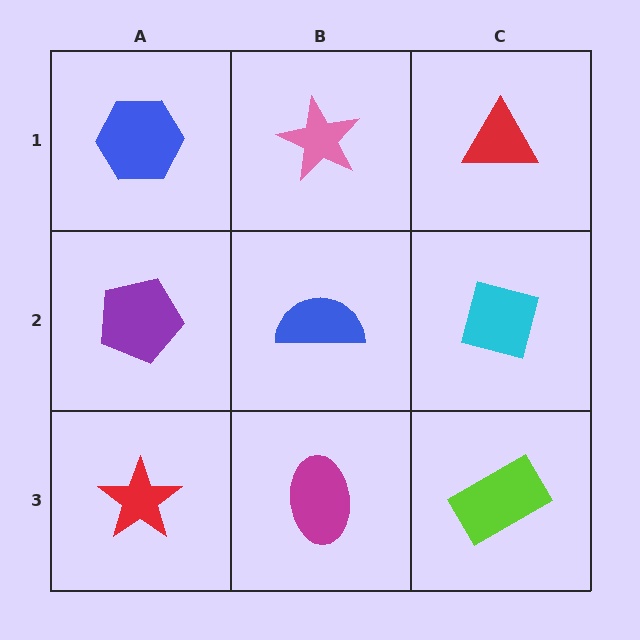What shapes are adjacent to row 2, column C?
A red triangle (row 1, column C), a lime rectangle (row 3, column C), a blue semicircle (row 2, column B).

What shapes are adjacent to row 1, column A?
A purple pentagon (row 2, column A), a pink star (row 1, column B).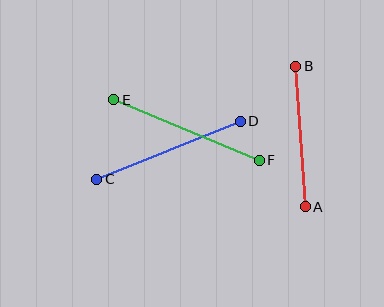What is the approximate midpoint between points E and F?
The midpoint is at approximately (186, 130) pixels.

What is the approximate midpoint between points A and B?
The midpoint is at approximately (301, 136) pixels.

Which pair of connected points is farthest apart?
Points E and F are farthest apart.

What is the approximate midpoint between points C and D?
The midpoint is at approximately (169, 150) pixels.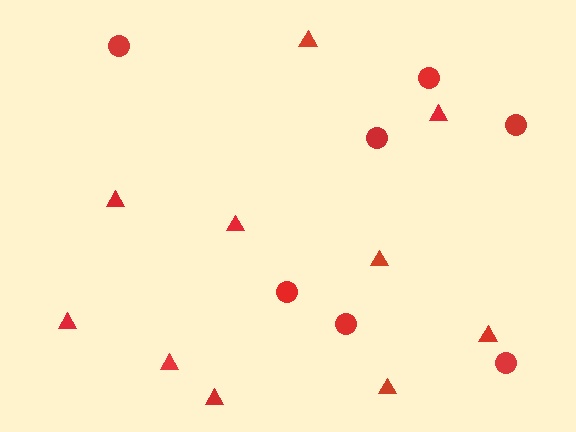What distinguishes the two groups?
There are 2 groups: one group of triangles (10) and one group of circles (7).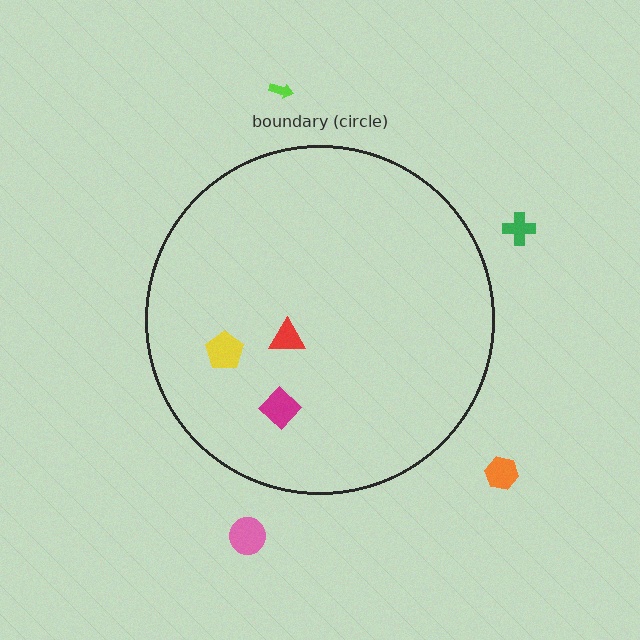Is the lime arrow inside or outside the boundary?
Outside.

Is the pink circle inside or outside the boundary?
Outside.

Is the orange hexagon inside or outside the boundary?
Outside.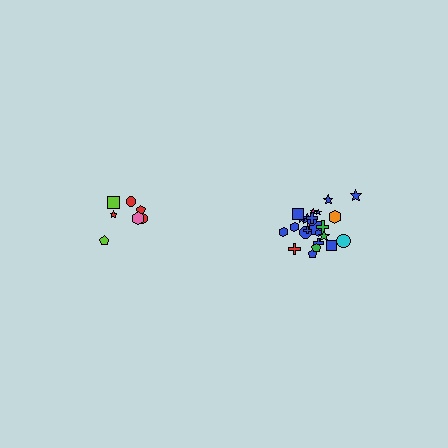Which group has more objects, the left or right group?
The right group.